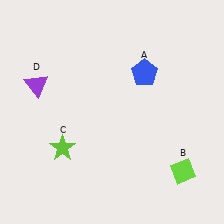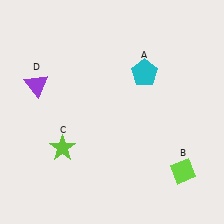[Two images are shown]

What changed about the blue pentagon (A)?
In Image 1, A is blue. In Image 2, it changed to cyan.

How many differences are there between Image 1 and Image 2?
There is 1 difference between the two images.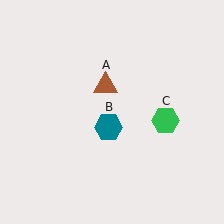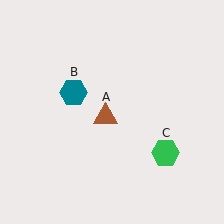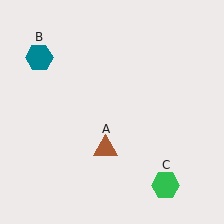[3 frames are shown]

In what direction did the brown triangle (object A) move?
The brown triangle (object A) moved down.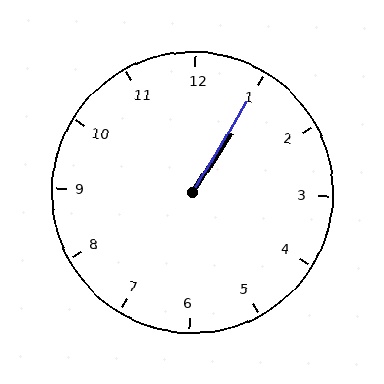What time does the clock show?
1:05.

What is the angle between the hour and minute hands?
Approximately 2 degrees.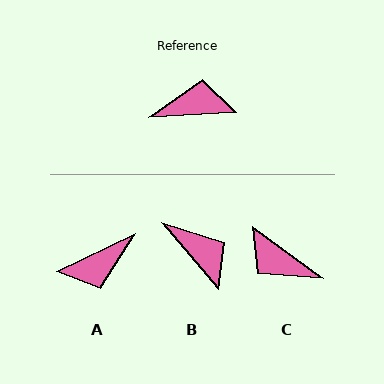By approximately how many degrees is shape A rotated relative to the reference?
Approximately 157 degrees clockwise.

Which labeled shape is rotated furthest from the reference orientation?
A, about 157 degrees away.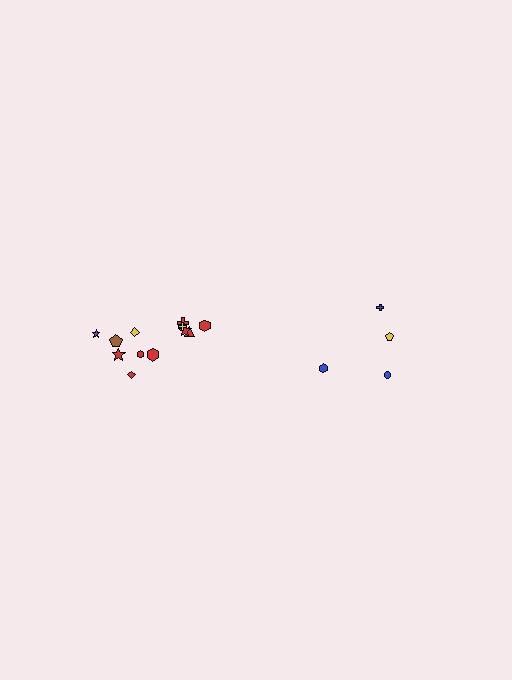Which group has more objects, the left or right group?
The left group.